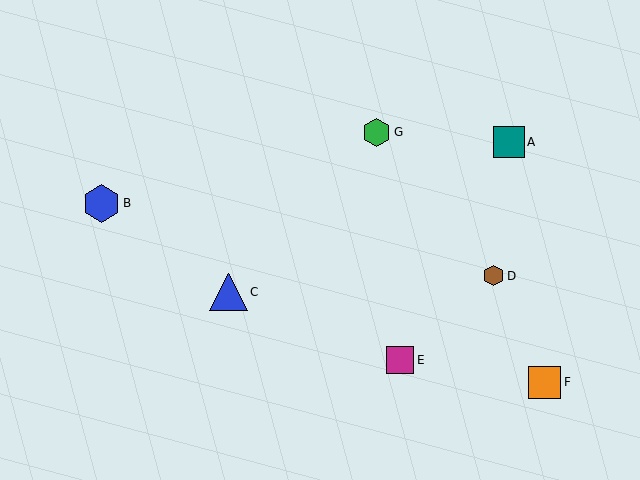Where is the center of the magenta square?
The center of the magenta square is at (400, 360).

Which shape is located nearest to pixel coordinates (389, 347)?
The magenta square (labeled E) at (400, 360) is nearest to that location.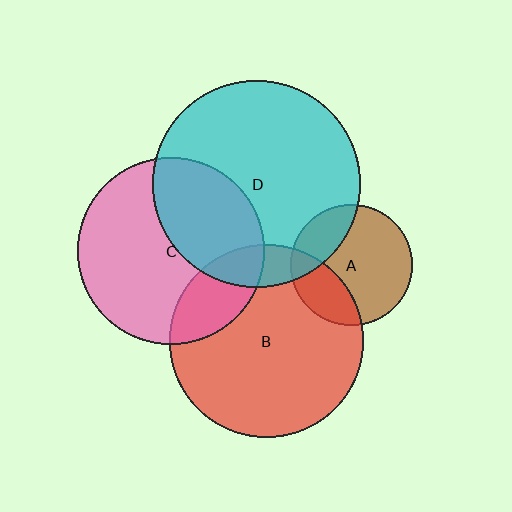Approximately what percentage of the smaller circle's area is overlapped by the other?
Approximately 10%.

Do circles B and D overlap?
Yes.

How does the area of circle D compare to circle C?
Approximately 1.2 times.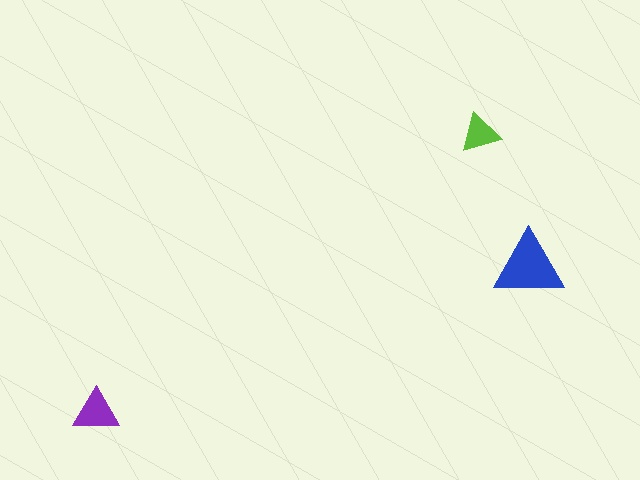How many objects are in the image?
There are 3 objects in the image.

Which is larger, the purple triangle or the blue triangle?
The blue one.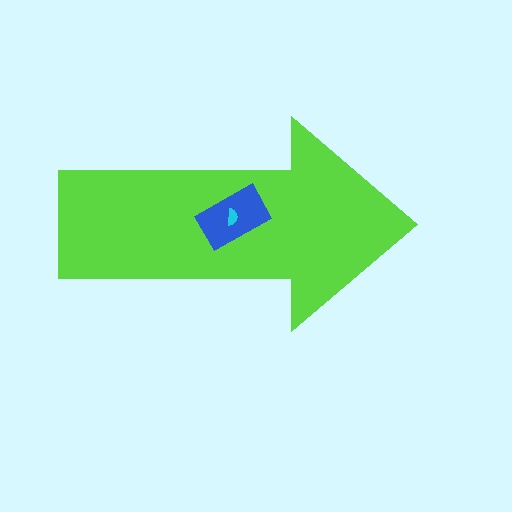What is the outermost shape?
The lime arrow.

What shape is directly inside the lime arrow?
The blue rectangle.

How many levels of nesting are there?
3.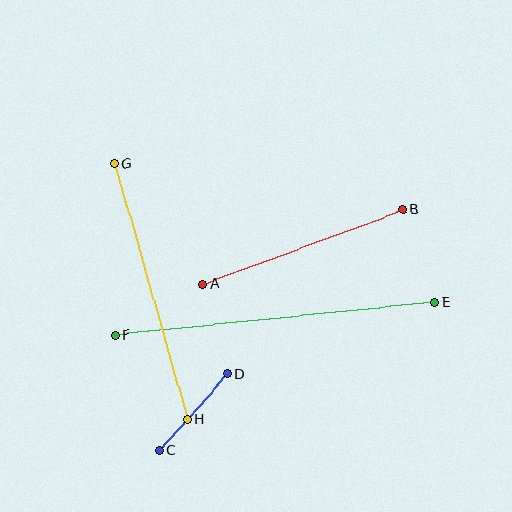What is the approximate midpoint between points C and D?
The midpoint is at approximately (194, 412) pixels.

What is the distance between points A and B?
The distance is approximately 213 pixels.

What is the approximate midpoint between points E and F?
The midpoint is at approximately (275, 318) pixels.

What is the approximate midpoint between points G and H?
The midpoint is at approximately (151, 291) pixels.